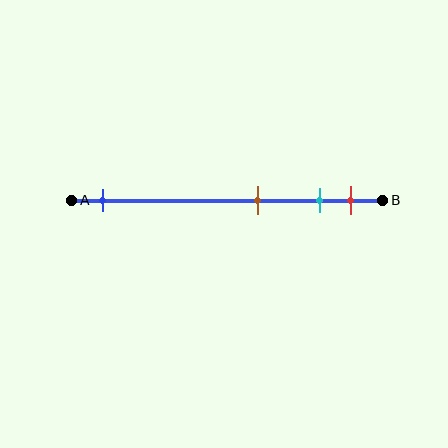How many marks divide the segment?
There are 4 marks dividing the segment.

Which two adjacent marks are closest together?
The cyan and red marks are the closest adjacent pair.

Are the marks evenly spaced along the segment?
No, the marks are not evenly spaced.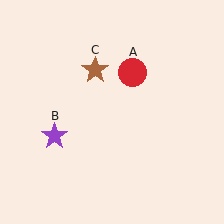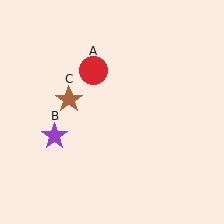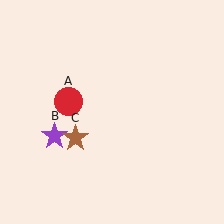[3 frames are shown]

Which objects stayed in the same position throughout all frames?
Purple star (object B) remained stationary.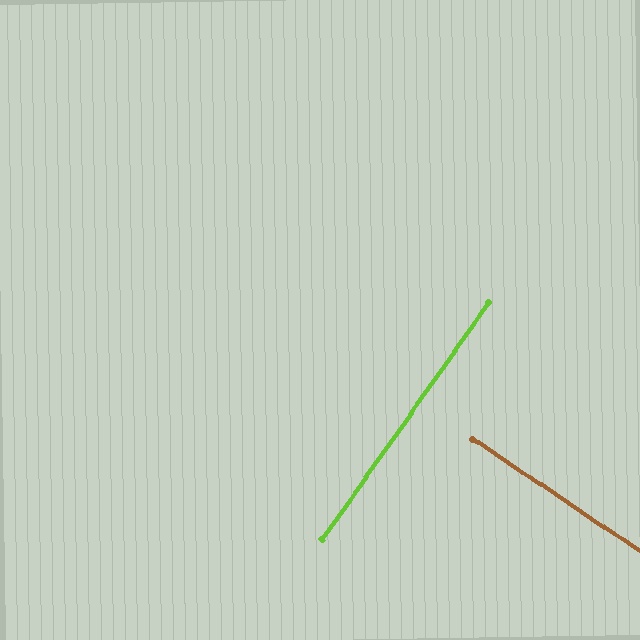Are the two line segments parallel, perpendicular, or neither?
Perpendicular — they meet at approximately 89°.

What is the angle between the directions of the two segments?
Approximately 89 degrees.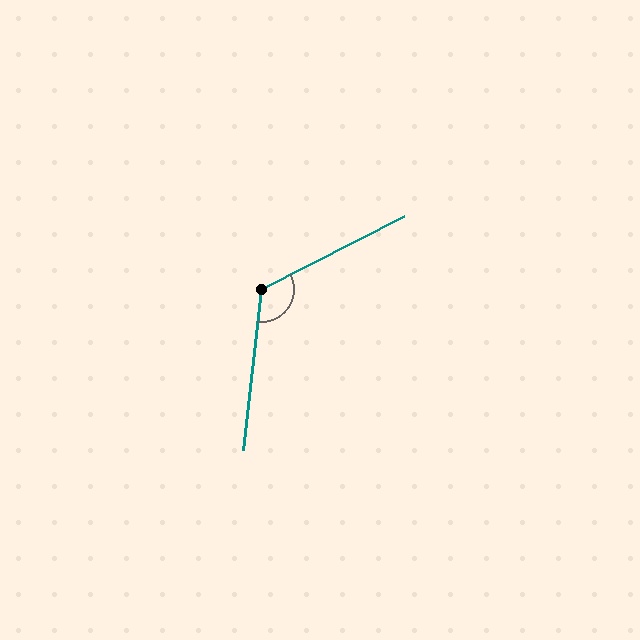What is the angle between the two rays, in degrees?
Approximately 123 degrees.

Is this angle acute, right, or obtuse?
It is obtuse.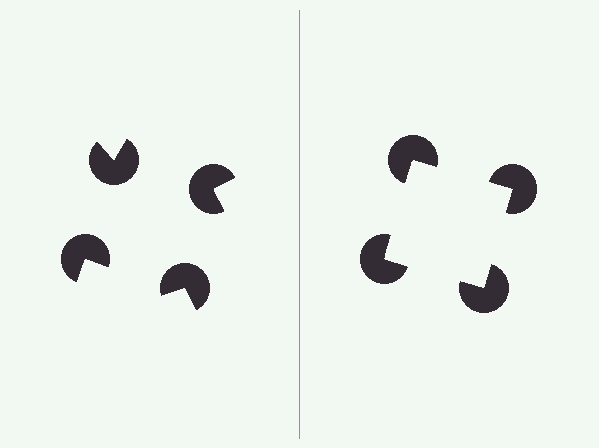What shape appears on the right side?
An illusory square.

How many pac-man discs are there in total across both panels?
8 — 4 on each side.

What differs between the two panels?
The pac-man discs are positioned identically on both sides; only the wedge orientations differ. On the right they align to a square; on the left they are misaligned.